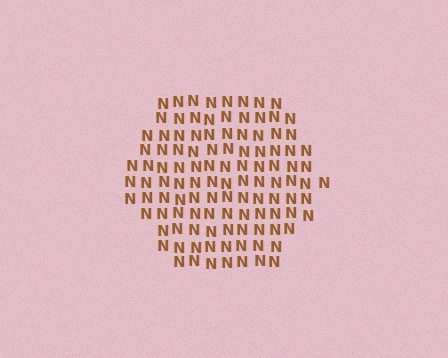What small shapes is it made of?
It is made of small letter N's.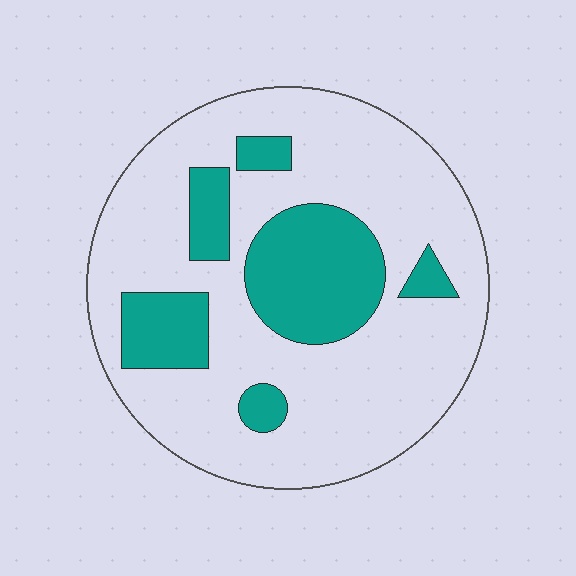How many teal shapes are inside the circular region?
6.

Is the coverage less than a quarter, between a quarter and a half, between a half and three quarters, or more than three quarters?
Between a quarter and a half.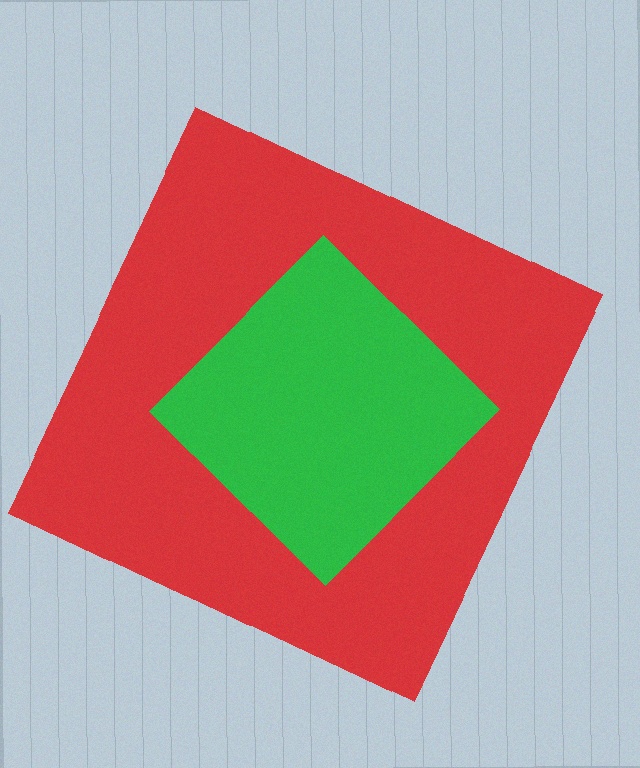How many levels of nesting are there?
2.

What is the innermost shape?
The green diamond.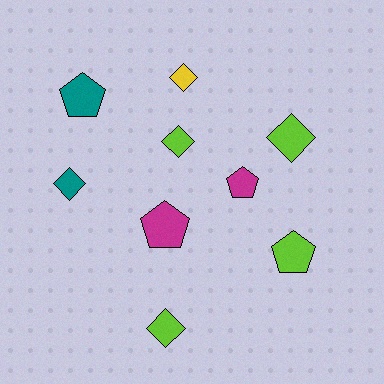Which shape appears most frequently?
Diamond, with 5 objects.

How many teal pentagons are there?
There is 1 teal pentagon.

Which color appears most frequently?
Lime, with 4 objects.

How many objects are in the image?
There are 9 objects.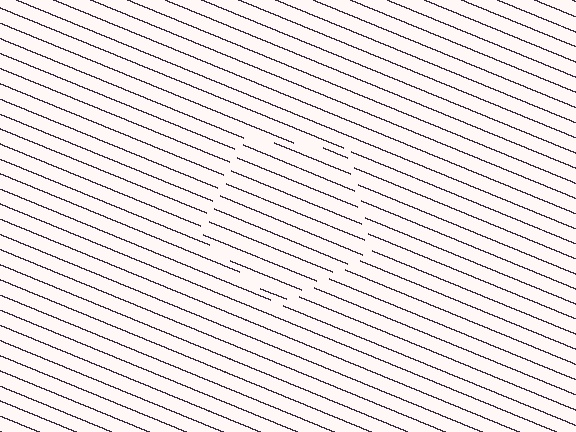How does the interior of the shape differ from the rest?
The interior of the shape contains the same grating, shifted by half a period — the contour is defined by the phase discontinuity where line-ends from the inner and outer gratings abut.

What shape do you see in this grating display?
An illusory pentagon. The interior of the shape contains the same grating, shifted by half a period — the contour is defined by the phase discontinuity where line-ends from the inner and outer gratings abut.